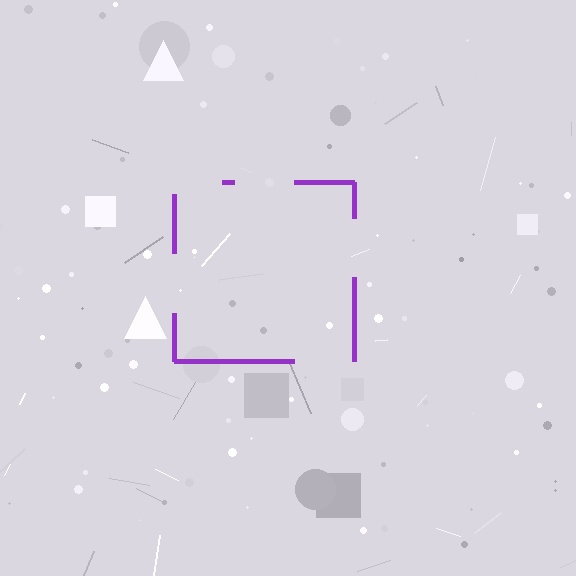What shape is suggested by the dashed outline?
The dashed outline suggests a square.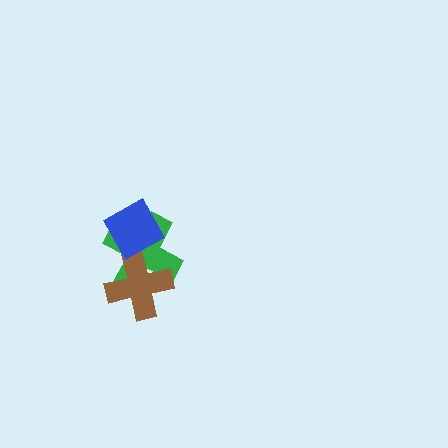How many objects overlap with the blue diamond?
2 objects overlap with the blue diamond.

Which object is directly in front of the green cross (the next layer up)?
The brown cross is directly in front of the green cross.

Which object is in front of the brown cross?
The blue diamond is in front of the brown cross.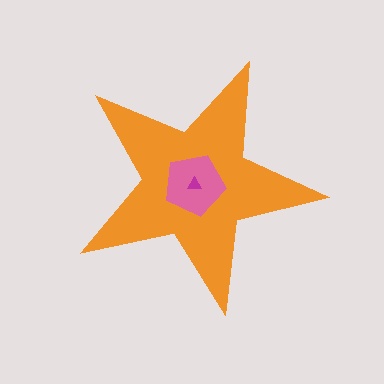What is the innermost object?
The magenta triangle.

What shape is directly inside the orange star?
The pink pentagon.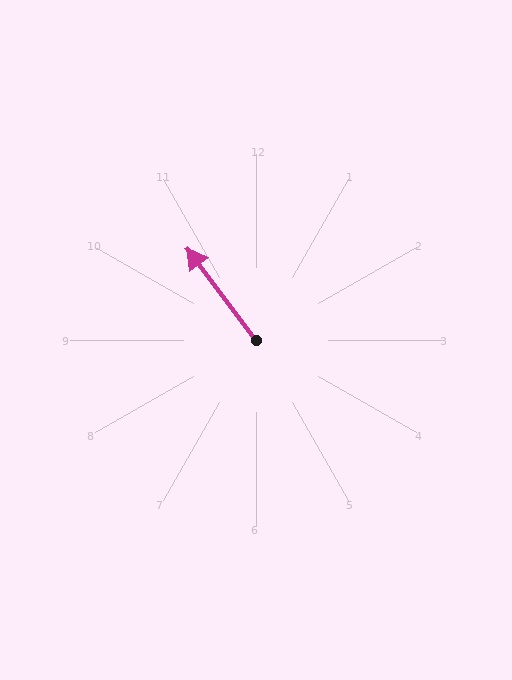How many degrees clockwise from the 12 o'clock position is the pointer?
Approximately 323 degrees.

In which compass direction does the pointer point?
Northwest.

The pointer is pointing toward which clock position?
Roughly 11 o'clock.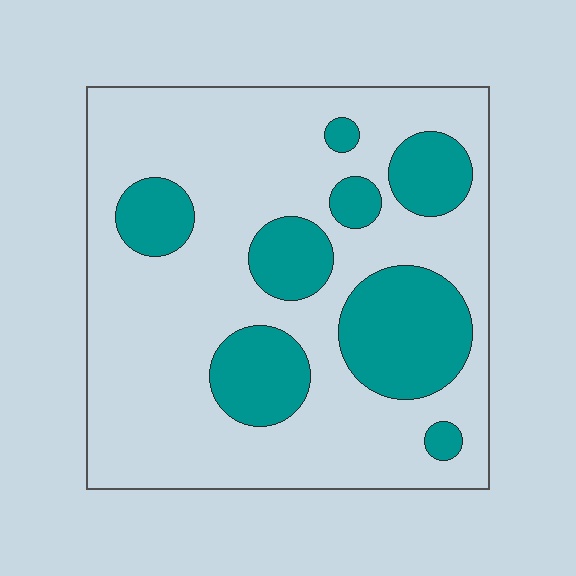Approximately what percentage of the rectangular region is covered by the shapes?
Approximately 25%.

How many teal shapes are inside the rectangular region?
8.